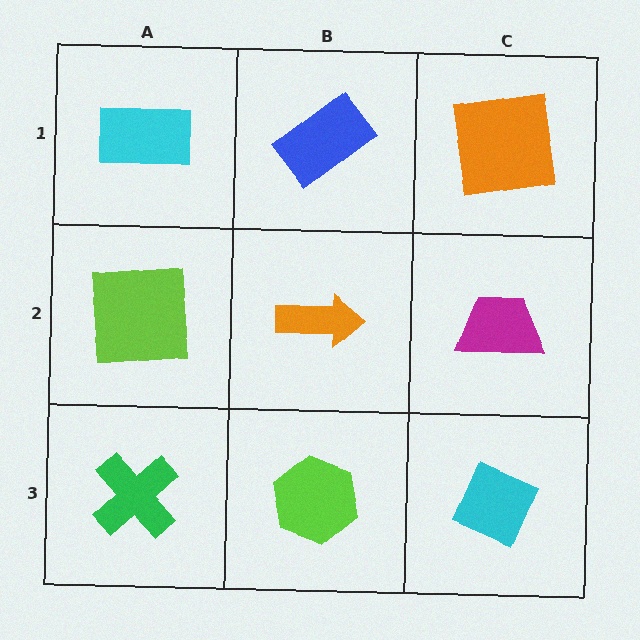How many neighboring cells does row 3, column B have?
3.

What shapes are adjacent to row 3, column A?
A lime square (row 2, column A), a lime hexagon (row 3, column B).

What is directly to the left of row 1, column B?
A cyan rectangle.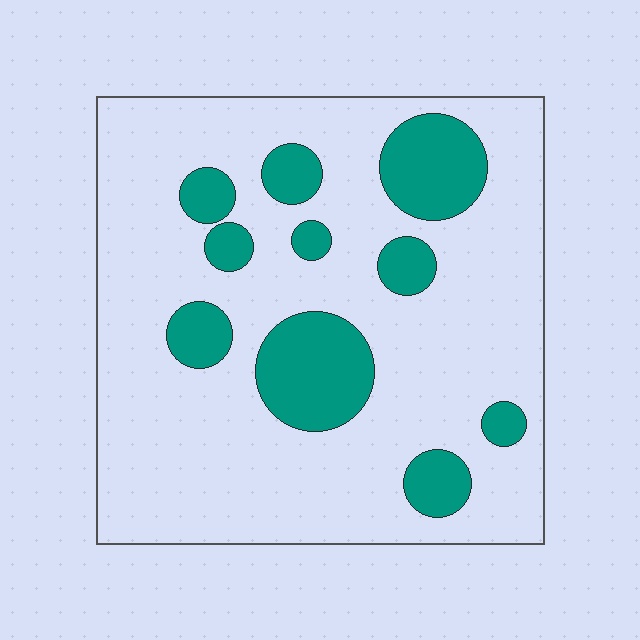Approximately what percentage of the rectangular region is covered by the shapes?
Approximately 20%.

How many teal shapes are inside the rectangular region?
10.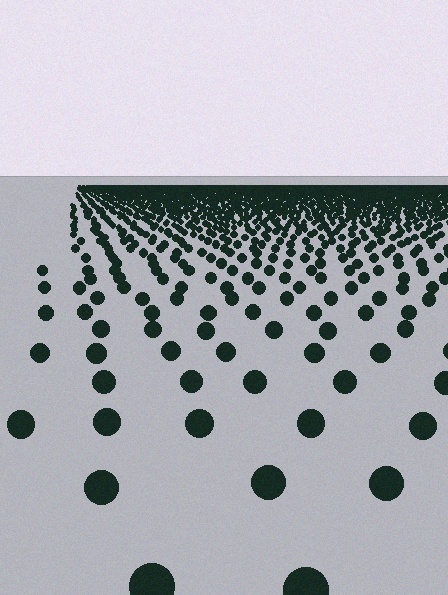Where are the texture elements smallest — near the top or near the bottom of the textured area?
Near the top.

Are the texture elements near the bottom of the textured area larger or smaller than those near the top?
Larger. Near the bottom, elements are closer to the viewer and appear at a bigger on-screen size.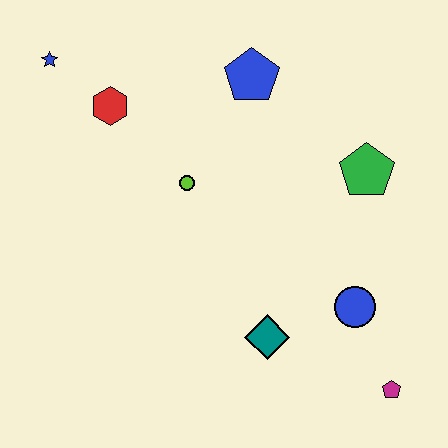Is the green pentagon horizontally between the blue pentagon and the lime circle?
No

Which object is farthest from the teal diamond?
The blue star is farthest from the teal diamond.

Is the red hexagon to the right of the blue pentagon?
No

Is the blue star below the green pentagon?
No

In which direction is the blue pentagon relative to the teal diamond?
The blue pentagon is above the teal diamond.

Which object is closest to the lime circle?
The red hexagon is closest to the lime circle.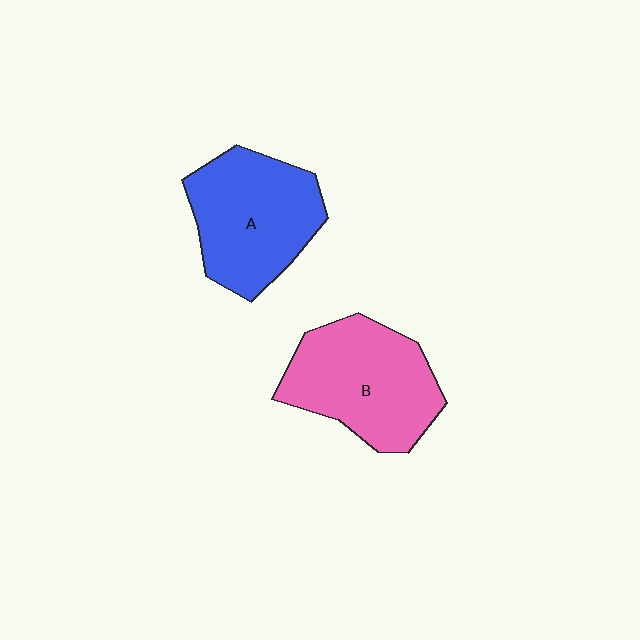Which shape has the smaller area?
Shape A (blue).